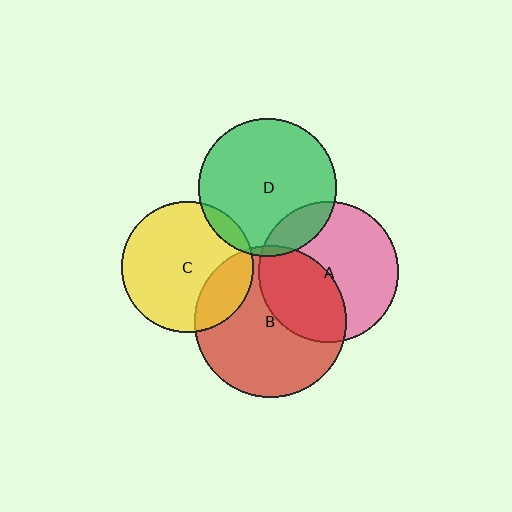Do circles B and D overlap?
Yes.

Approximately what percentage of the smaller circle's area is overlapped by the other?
Approximately 5%.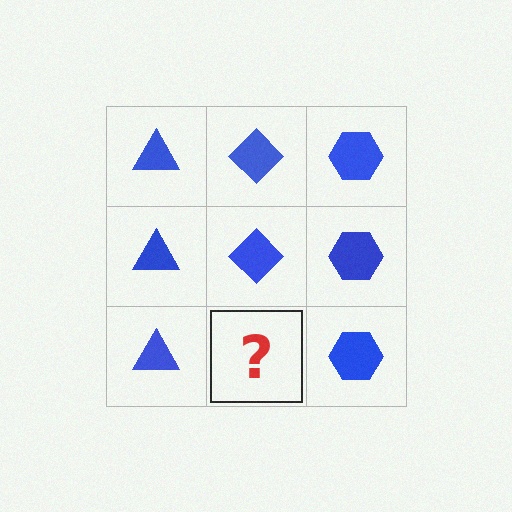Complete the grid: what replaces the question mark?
The question mark should be replaced with a blue diamond.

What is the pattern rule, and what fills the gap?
The rule is that each column has a consistent shape. The gap should be filled with a blue diamond.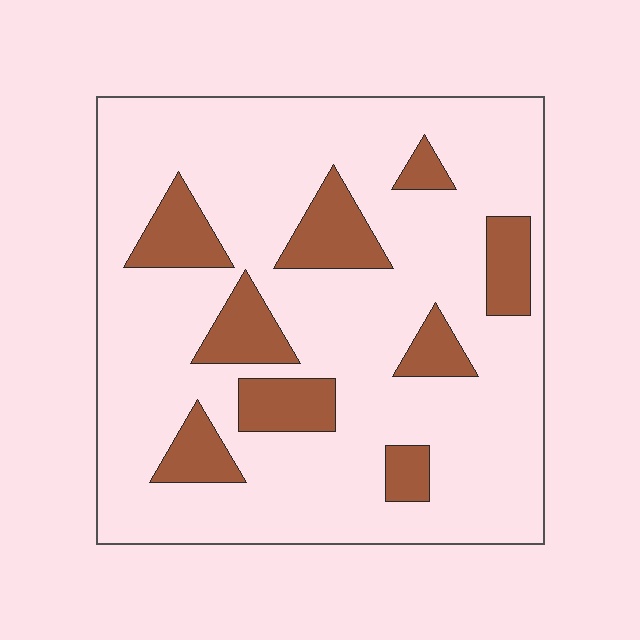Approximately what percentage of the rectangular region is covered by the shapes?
Approximately 20%.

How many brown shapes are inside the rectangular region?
9.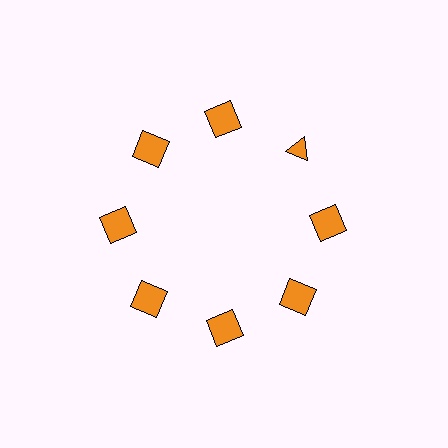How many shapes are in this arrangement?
There are 8 shapes arranged in a ring pattern.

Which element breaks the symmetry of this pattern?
The orange triangle at roughly the 2 o'clock position breaks the symmetry. All other shapes are orange squares.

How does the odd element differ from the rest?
It has a different shape: triangle instead of square.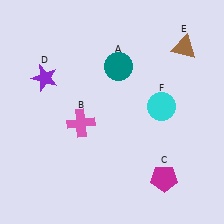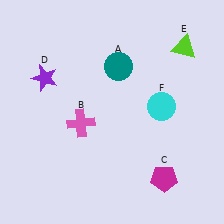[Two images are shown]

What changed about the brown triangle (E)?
In Image 1, E is brown. In Image 2, it changed to lime.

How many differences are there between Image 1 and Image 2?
There is 1 difference between the two images.